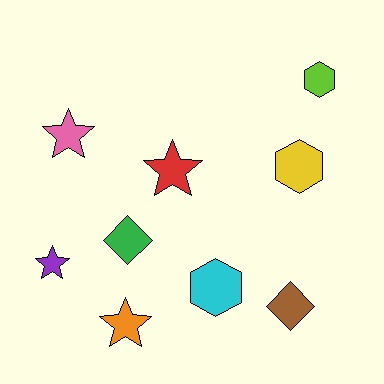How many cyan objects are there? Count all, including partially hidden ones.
There is 1 cyan object.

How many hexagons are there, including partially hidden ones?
There are 3 hexagons.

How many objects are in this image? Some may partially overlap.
There are 9 objects.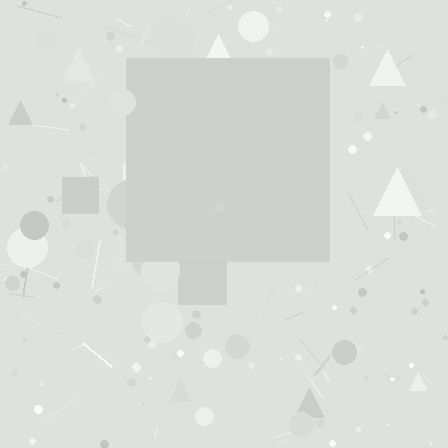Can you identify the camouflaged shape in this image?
The camouflaged shape is a square.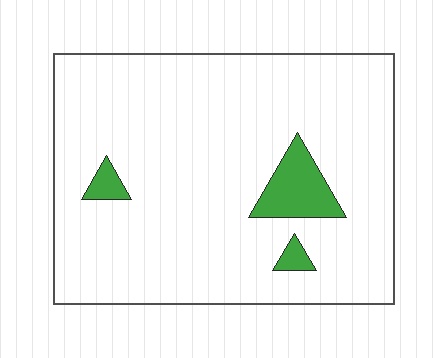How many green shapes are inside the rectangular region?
3.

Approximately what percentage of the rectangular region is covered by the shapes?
Approximately 5%.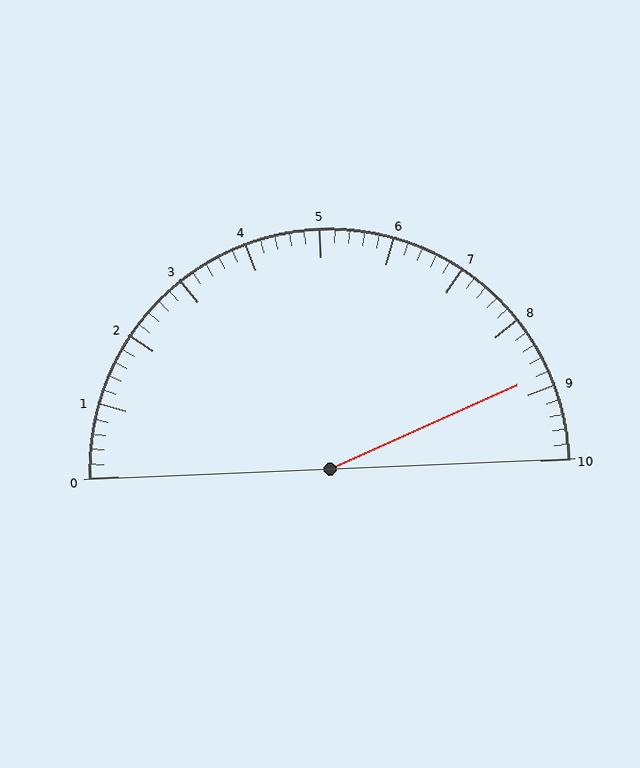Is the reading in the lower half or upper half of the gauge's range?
The reading is in the upper half of the range (0 to 10).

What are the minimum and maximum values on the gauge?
The gauge ranges from 0 to 10.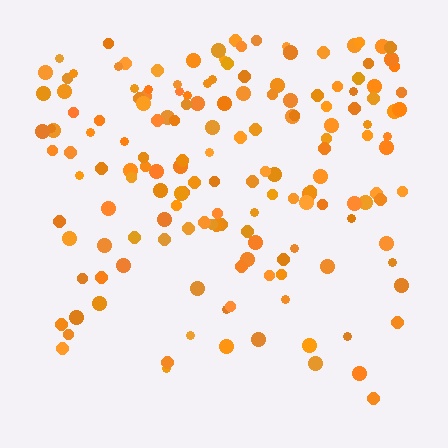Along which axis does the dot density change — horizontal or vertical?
Vertical.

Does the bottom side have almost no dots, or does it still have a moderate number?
Still a moderate number, just noticeably fewer than the top.